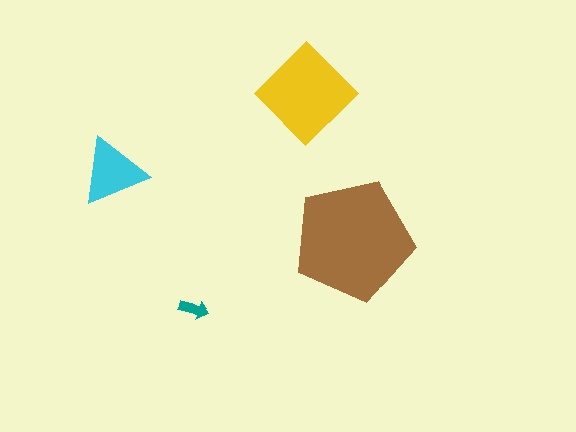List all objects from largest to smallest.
The brown pentagon, the yellow diamond, the cyan triangle, the teal arrow.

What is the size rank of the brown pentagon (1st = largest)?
1st.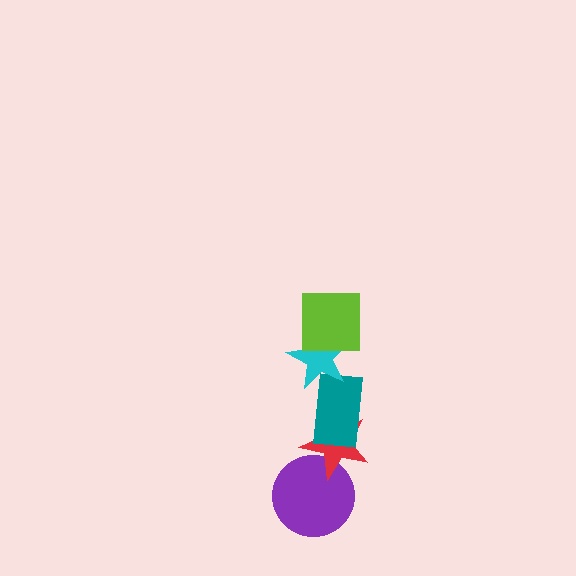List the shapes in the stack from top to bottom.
From top to bottom: the lime square, the cyan star, the teal rectangle, the red star, the purple circle.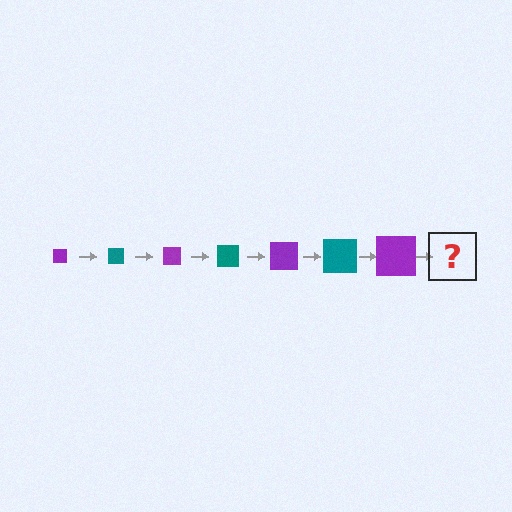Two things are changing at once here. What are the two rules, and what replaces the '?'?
The two rules are that the square grows larger each step and the color cycles through purple and teal. The '?' should be a teal square, larger than the previous one.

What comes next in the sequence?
The next element should be a teal square, larger than the previous one.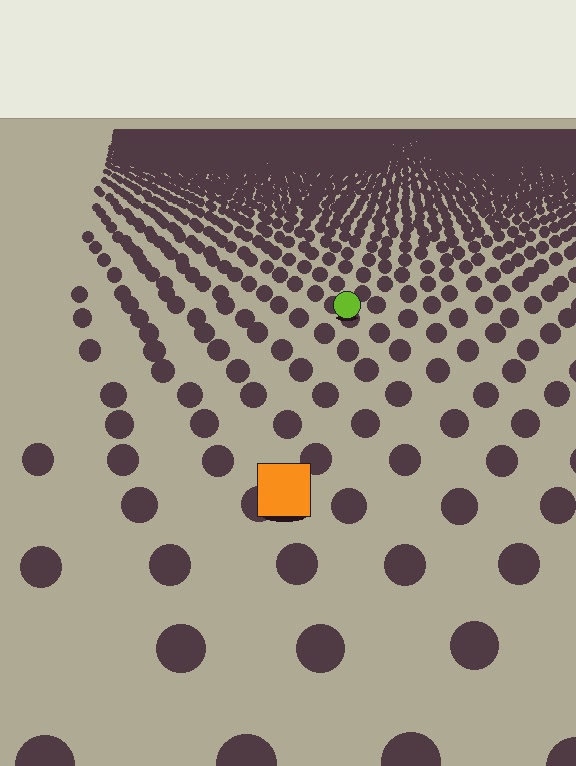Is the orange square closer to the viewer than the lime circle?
Yes. The orange square is closer — you can tell from the texture gradient: the ground texture is coarser near it.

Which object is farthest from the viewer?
The lime circle is farthest from the viewer. It appears smaller and the ground texture around it is denser.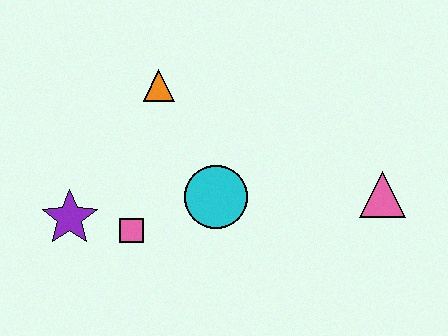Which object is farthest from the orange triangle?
The pink triangle is farthest from the orange triangle.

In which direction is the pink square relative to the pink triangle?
The pink square is to the left of the pink triangle.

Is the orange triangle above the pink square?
Yes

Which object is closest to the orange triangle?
The cyan circle is closest to the orange triangle.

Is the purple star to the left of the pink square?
Yes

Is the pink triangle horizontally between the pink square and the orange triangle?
No